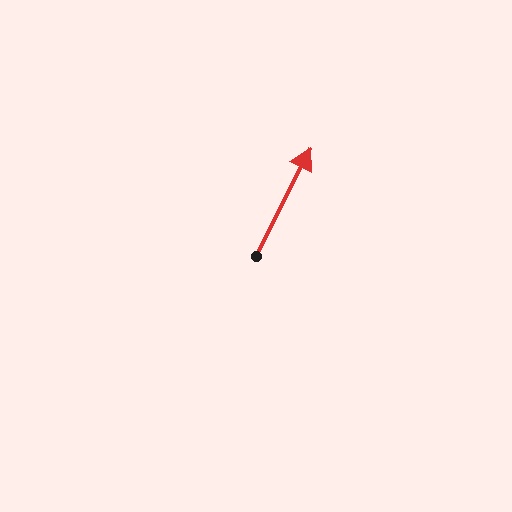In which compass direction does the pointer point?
Northeast.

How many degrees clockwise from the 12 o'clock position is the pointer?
Approximately 27 degrees.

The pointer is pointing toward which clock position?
Roughly 1 o'clock.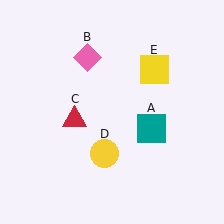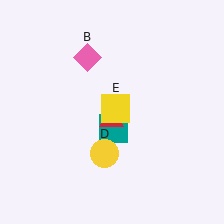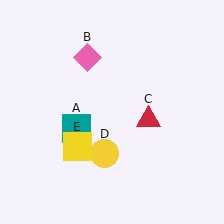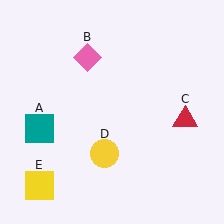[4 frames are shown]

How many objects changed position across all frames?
3 objects changed position: teal square (object A), red triangle (object C), yellow square (object E).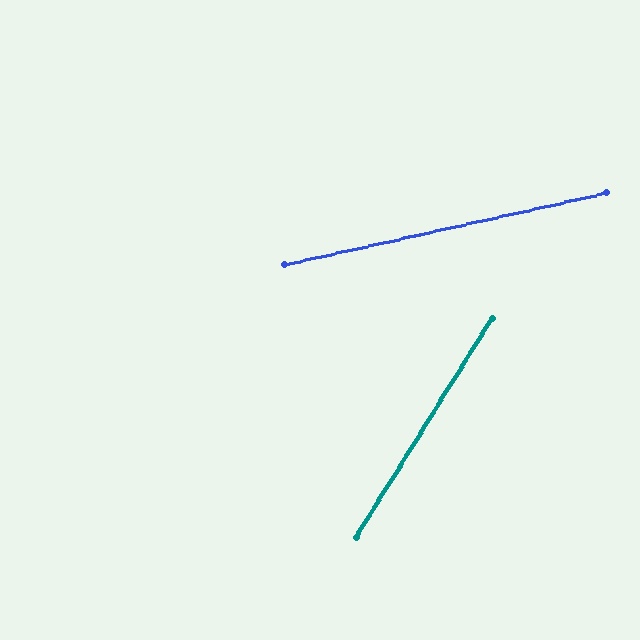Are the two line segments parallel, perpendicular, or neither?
Neither parallel nor perpendicular — they differ by about 46°.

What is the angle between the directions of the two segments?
Approximately 46 degrees.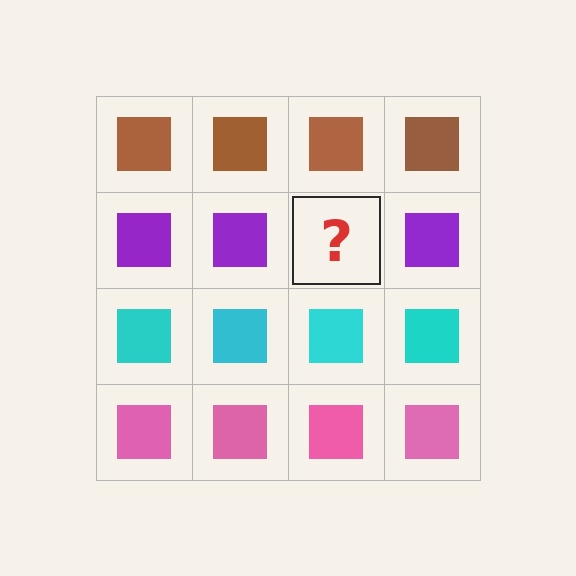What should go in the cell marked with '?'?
The missing cell should contain a purple square.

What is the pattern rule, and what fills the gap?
The rule is that each row has a consistent color. The gap should be filled with a purple square.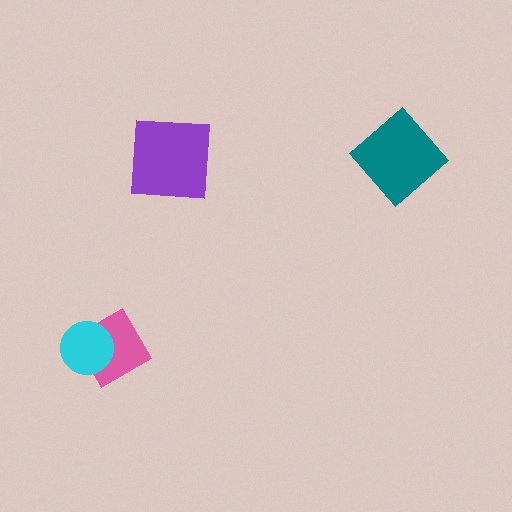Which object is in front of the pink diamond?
The cyan circle is in front of the pink diamond.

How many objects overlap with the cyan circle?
1 object overlaps with the cyan circle.